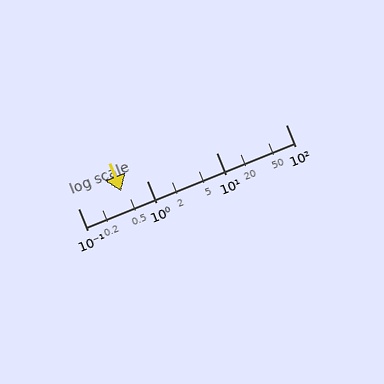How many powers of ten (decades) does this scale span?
The scale spans 3 decades, from 0.1 to 100.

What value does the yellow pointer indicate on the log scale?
The pointer indicates approximately 0.42.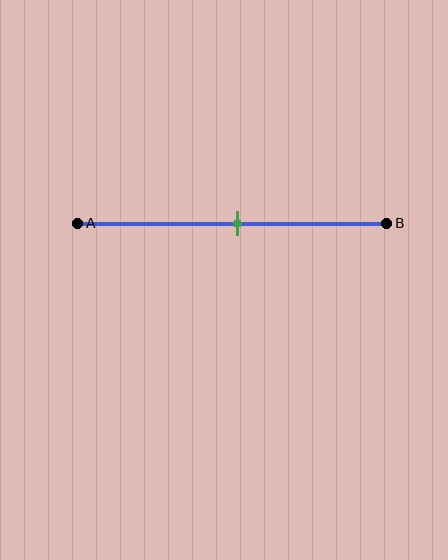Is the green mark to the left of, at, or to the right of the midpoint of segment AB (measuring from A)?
The green mark is approximately at the midpoint of segment AB.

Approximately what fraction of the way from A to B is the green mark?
The green mark is approximately 50% of the way from A to B.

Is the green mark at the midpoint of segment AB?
Yes, the mark is approximately at the midpoint.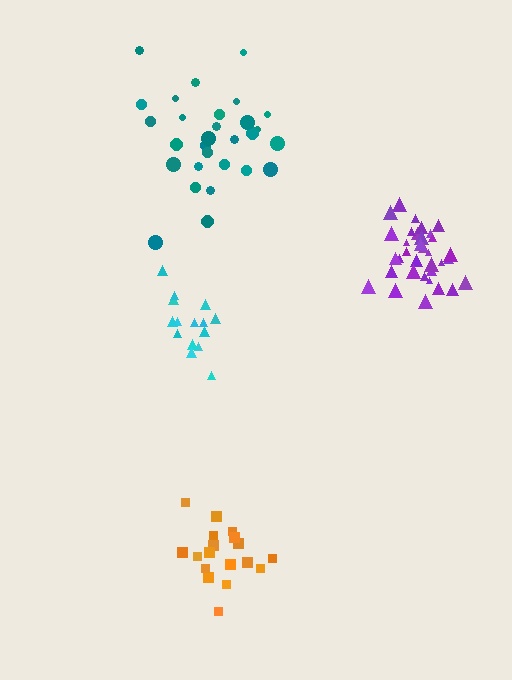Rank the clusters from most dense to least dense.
purple, cyan, orange, teal.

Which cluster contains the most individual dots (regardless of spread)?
Purple (34).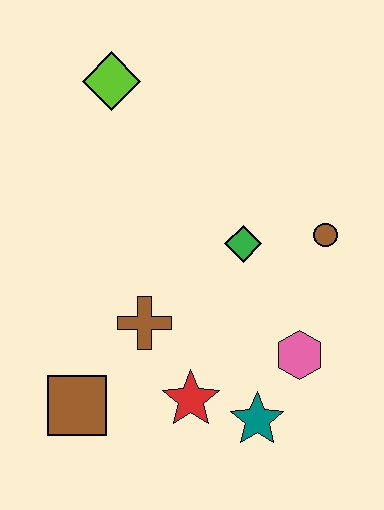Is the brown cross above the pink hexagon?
Yes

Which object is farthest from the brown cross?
The lime diamond is farthest from the brown cross.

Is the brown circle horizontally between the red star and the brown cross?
No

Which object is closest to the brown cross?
The red star is closest to the brown cross.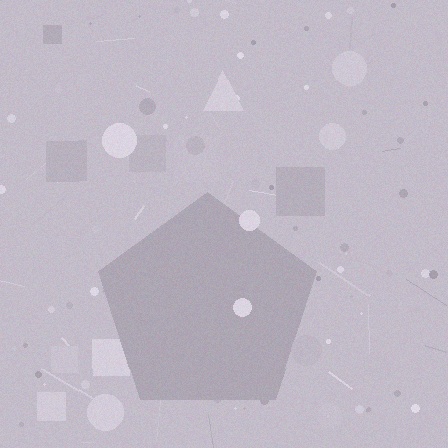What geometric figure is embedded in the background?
A pentagon is embedded in the background.